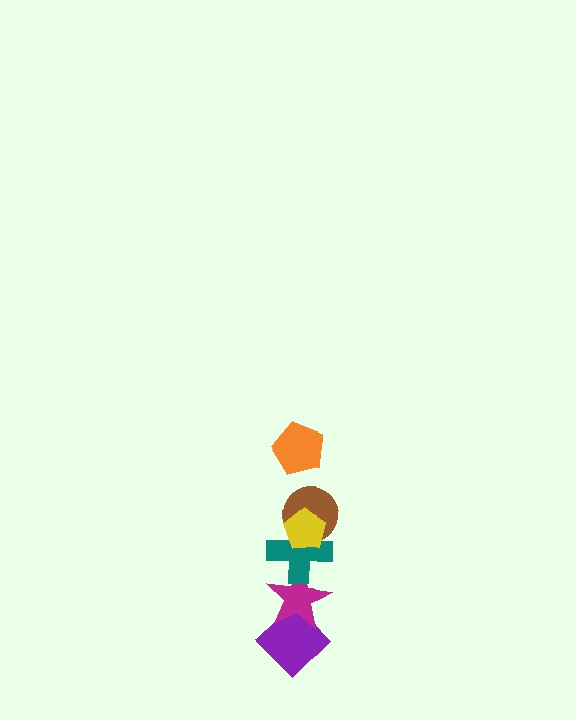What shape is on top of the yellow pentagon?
The orange pentagon is on top of the yellow pentagon.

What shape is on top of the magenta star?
The teal cross is on top of the magenta star.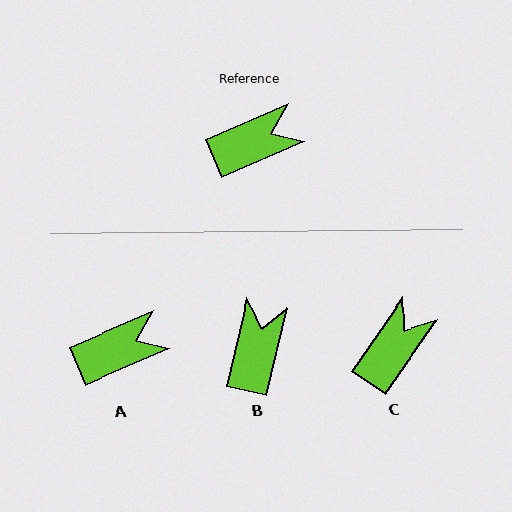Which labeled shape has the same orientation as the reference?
A.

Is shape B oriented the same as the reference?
No, it is off by about 54 degrees.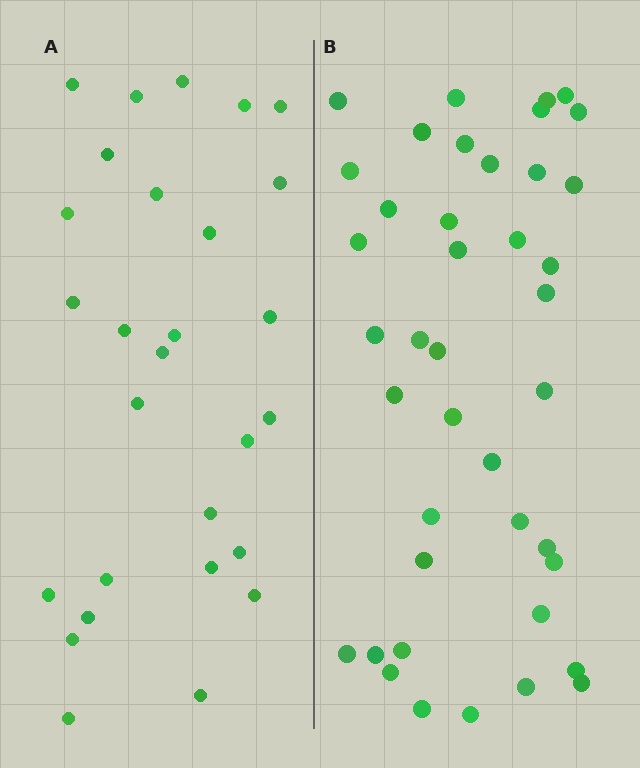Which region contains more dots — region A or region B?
Region B (the right region) has more dots.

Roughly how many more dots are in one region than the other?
Region B has approximately 15 more dots than region A.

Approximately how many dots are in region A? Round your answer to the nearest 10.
About 30 dots. (The exact count is 28, which rounds to 30.)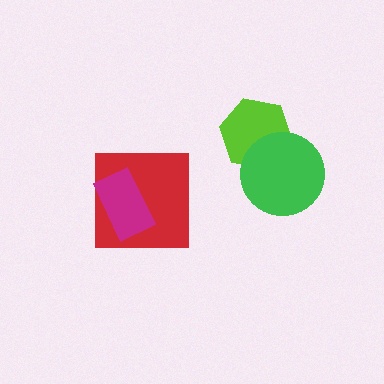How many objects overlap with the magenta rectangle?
1 object overlaps with the magenta rectangle.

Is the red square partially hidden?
Yes, it is partially covered by another shape.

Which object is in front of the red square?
The magenta rectangle is in front of the red square.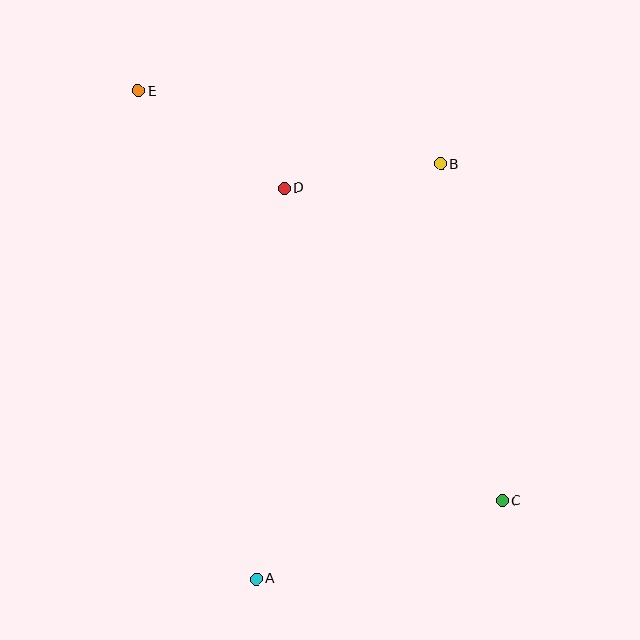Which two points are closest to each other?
Points B and D are closest to each other.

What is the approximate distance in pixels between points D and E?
The distance between D and E is approximately 175 pixels.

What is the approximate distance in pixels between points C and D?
The distance between C and D is approximately 381 pixels.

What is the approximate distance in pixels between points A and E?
The distance between A and E is approximately 502 pixels.